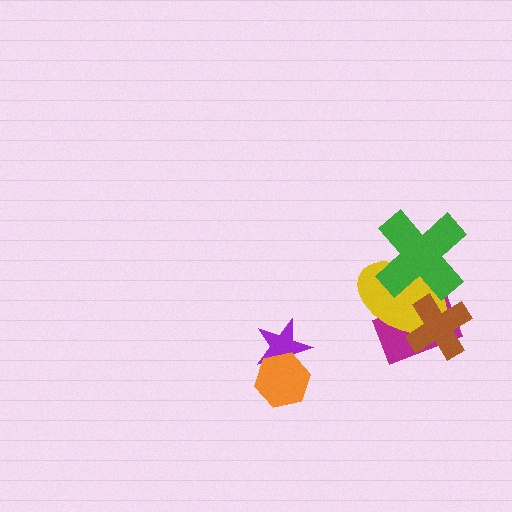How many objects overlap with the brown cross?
2 objects overlap with the brown cross.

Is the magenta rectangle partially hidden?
Yes, it is partially covered by another shape.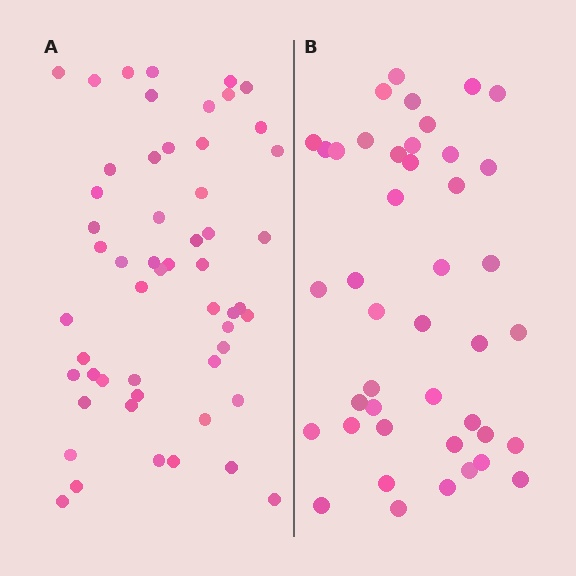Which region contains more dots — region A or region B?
Region A (the left region) has more dots.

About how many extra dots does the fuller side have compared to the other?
Region A has roughly 12 or so more dots than region B.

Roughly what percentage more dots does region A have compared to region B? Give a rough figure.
About 25% more.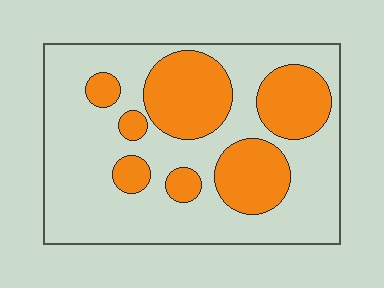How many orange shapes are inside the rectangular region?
7.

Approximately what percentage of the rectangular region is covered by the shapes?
Approximately 30%.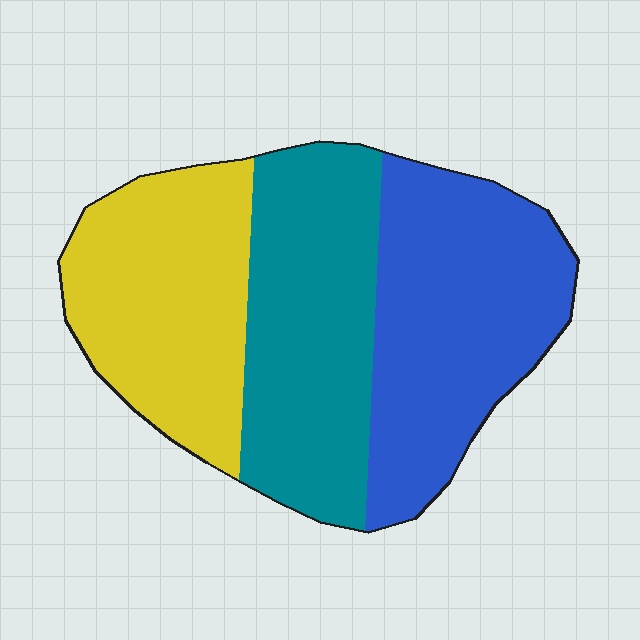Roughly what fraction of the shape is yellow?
Yellow takes up about one third (1/3) of the shape.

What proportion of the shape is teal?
Teal covers about 35% of the shape.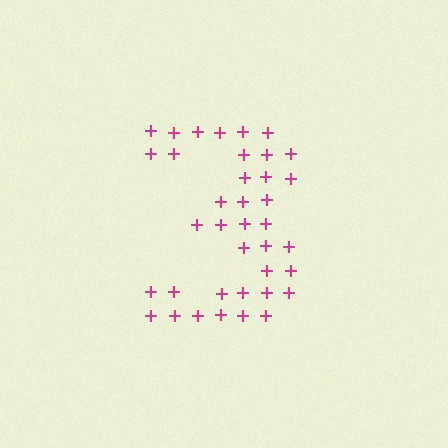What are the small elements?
The small elements are plus signs.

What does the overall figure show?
The overall figure shows the digit 3.